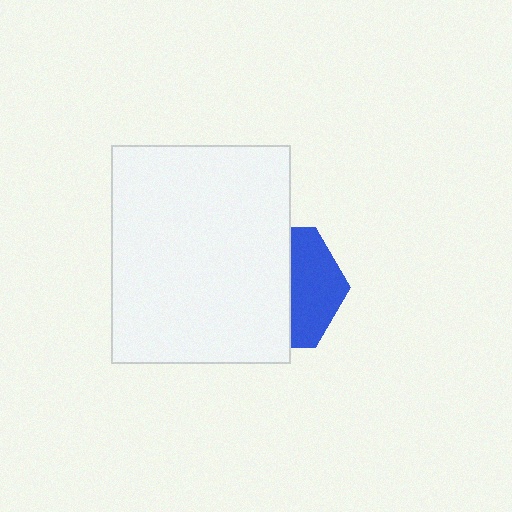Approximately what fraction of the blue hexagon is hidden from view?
Roughly 60% of the blue hexagon is hidden behind the white rectangle.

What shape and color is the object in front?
The object in front is a white rectangle.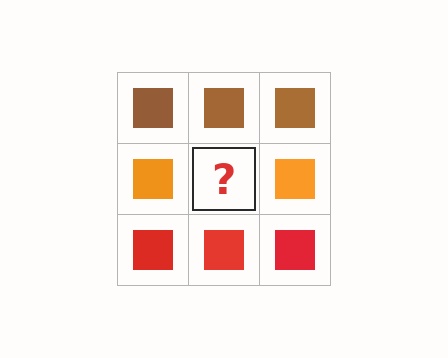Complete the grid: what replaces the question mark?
The question mark should be replaced with an orange square.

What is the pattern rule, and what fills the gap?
The rule is that each row has a consistent color. The gap should be filled with an orange square.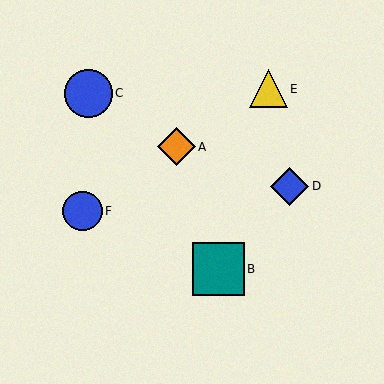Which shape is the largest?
The teal square (labeled B) is the largest.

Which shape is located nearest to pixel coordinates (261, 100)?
The yellow triangle (labeled E) at (268, 89) is nearest to that location.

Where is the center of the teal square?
The center of the teal square is at (218, 269).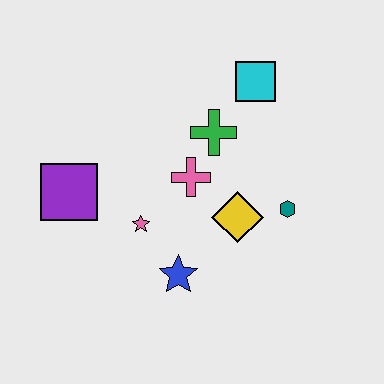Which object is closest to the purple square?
The pink star is closest to the purple square.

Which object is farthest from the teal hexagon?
The purple square is farthest from the teal hexagon.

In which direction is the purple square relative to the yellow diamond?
The purple square is to the left of the yellow diamond.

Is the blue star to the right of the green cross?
No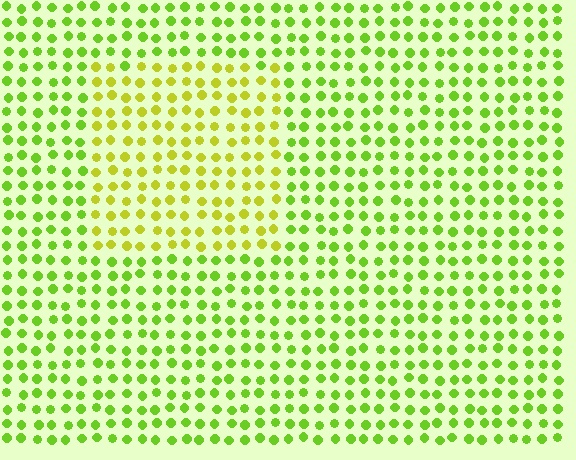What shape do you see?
I see a rectangle.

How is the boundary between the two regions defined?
The boundary is defined purely by a slight shift in hue (about 29 degrees). Spacing, size, and orientation are identical on both sides.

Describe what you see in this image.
The image is filled with small lime elements in a uniform arrangement. A rectangle-shaped region is visible where the elements are tinted to a slightly different hue, forming a subtle color boundary.